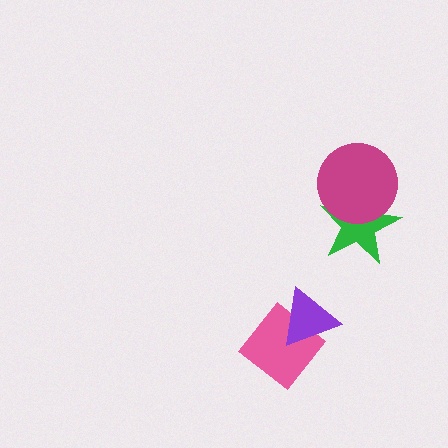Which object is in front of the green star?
The magenta circle is in front of the green star.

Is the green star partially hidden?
Yes, it is partially covered by another shape.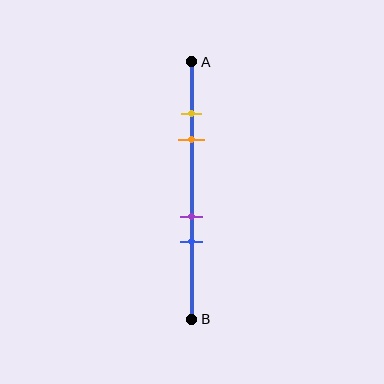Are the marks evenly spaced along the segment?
No, the marks are not evenly spaced.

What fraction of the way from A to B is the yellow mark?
The yellow mark is approximately 20% (0.2) of the way from A to B.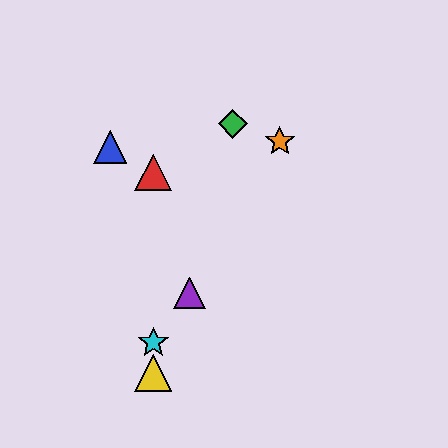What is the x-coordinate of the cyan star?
The cyan star is at x≈153.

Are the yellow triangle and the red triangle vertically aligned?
Yes, both are at x≈153.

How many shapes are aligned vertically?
3 shapes (the red triangle, the yellow triangle, the cyan star) are aligned vertically.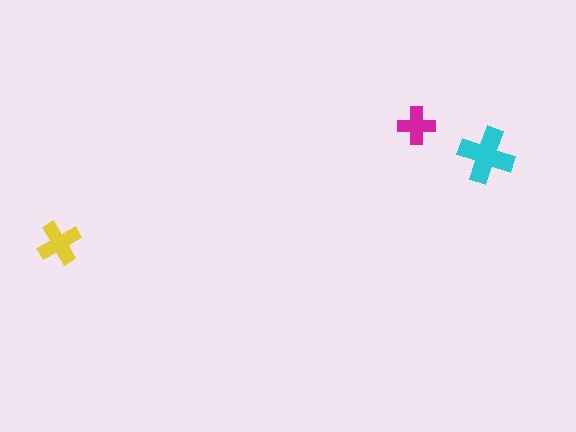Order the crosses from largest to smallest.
the cyan one, the yellow one, the magenta one.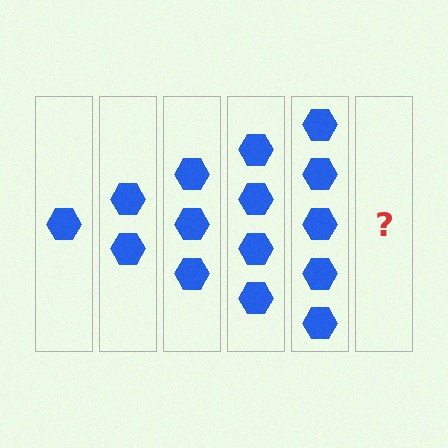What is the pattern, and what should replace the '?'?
The pattern is that each step adds one more hexagon. The '?' should be 6 hexagons.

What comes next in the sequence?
The next element should be 6 hexagons.